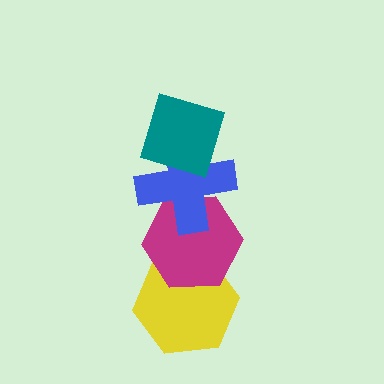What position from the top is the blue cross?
The blue cross is 2nd from the top.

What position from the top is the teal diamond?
The teal diamond is 1st from the top.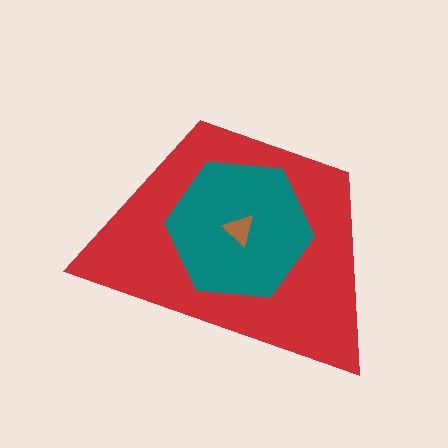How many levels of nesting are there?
3.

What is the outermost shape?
The red trapezoid.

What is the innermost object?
The brown triangle.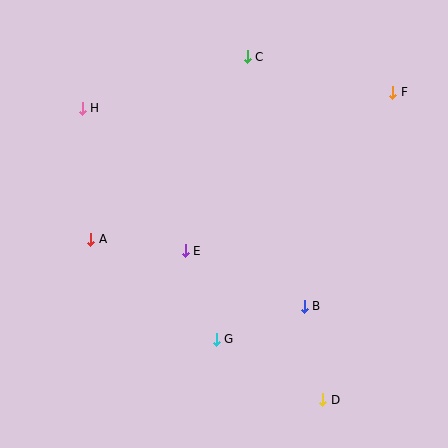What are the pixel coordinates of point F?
Point F is at (393, 92).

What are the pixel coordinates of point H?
Point H is at (82, 108).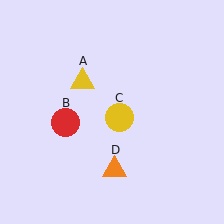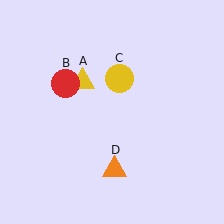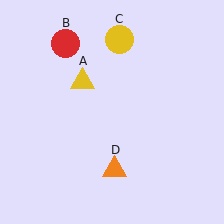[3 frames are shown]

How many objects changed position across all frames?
2 objects changed position: red circle (object B), yellow circle (object C).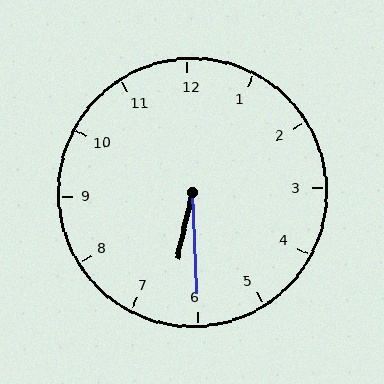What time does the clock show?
6:30.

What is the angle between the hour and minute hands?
Approximately 15 degrees.